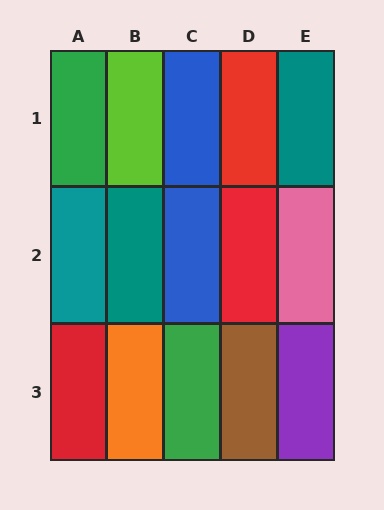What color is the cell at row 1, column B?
Lime.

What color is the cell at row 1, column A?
Green.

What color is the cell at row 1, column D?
Red.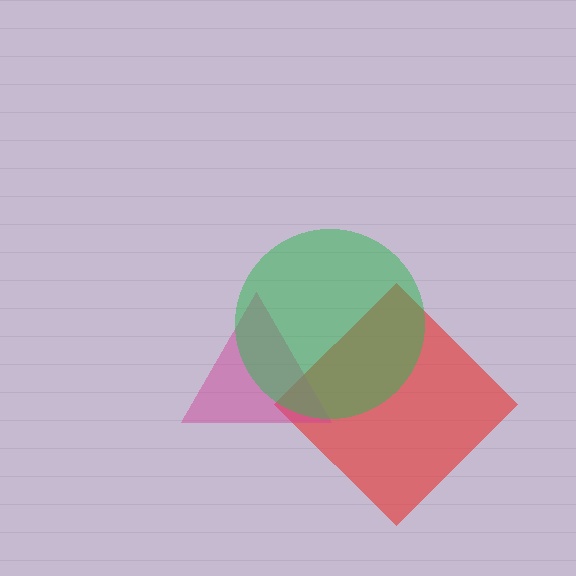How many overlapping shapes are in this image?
There are 3 overlapping shapes in the image.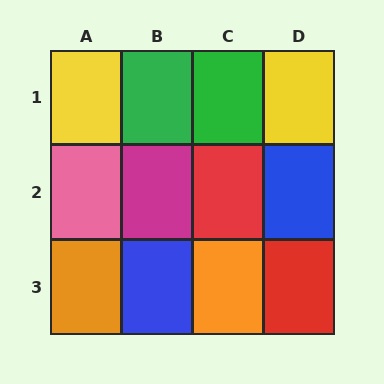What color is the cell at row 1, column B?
Green.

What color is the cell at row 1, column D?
Yellow.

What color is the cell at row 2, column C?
Red.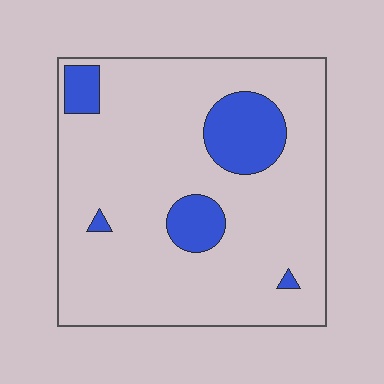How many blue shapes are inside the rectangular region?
5.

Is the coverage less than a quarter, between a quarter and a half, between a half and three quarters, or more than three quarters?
Less than a quarter.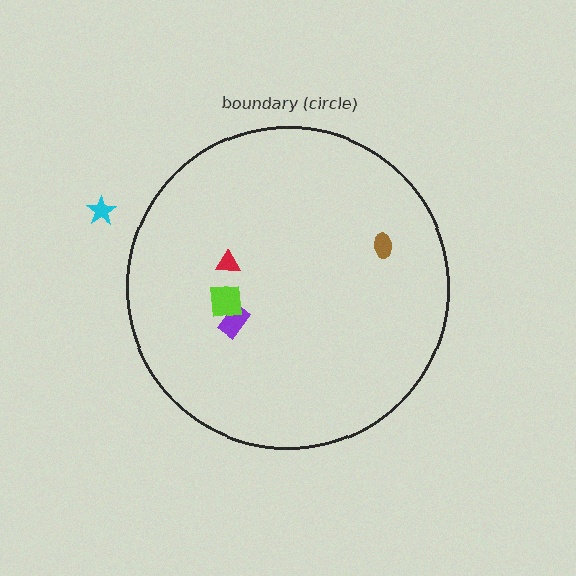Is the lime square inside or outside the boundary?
Inside.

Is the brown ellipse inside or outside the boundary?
Inside.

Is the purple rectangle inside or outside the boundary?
Inside.